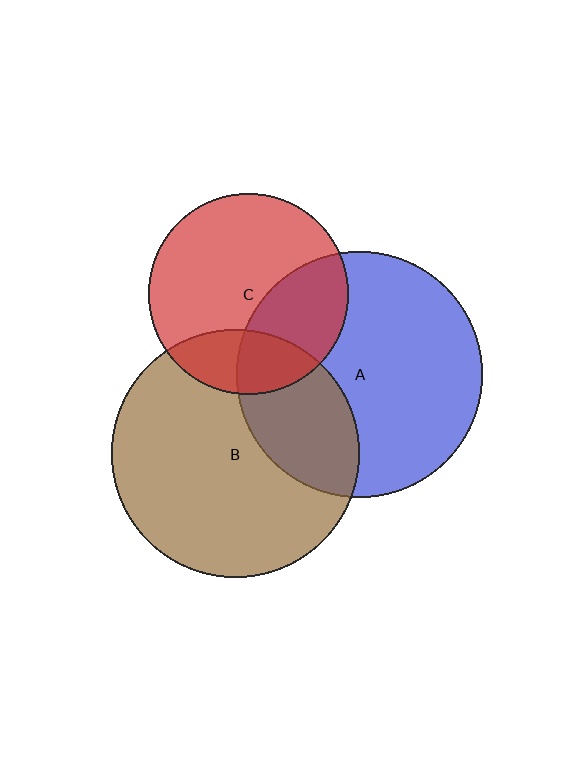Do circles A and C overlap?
Yes.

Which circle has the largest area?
Circle B (brown).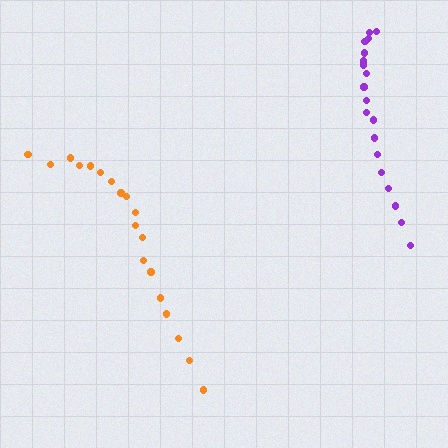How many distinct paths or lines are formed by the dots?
There are 2 distinct paths.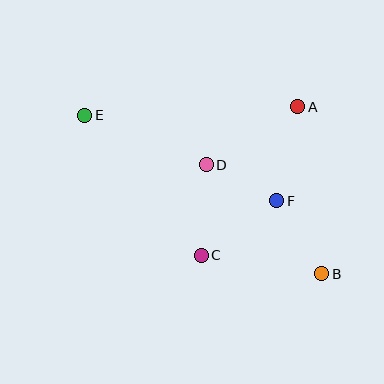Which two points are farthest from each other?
Points B and E are farthest from each other.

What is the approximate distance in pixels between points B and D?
The distance between B and D is approximately 159 pixels.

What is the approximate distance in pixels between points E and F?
The distance between E and F is approximately 210 pixels.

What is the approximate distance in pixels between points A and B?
The distance between A and B is approximately 169 pixels.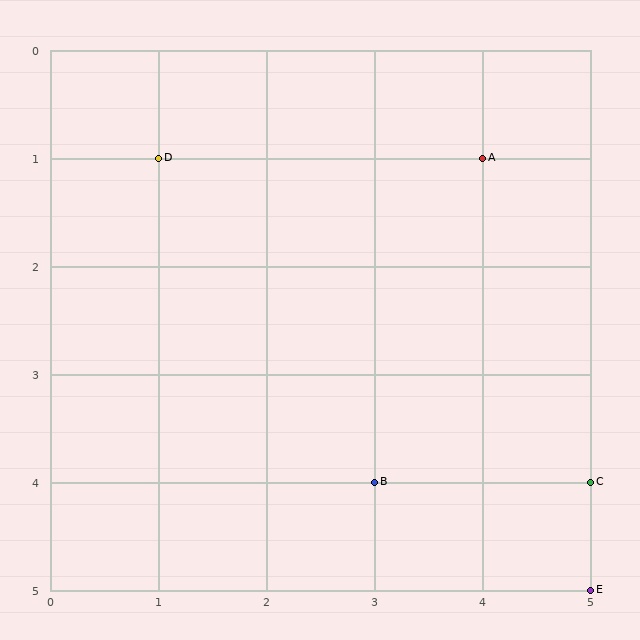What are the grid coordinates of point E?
Point E is at grid coordinates (5, 5).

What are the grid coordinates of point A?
Point A is at grid coordinates (4, 1).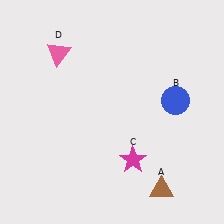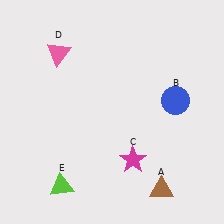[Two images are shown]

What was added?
A lime triangle (E) was added in Image 2.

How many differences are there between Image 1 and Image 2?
There is 1 difference between the two images.